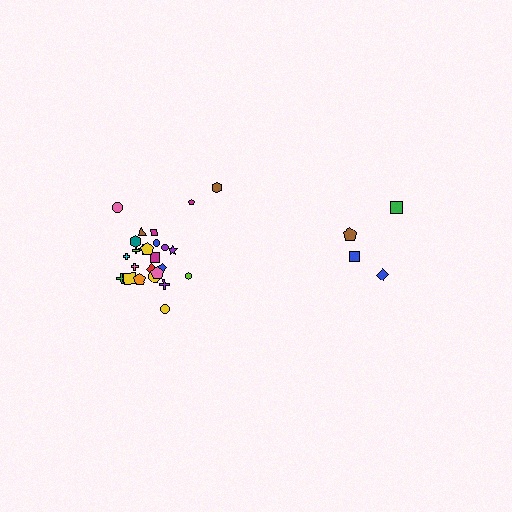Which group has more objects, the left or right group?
The left group.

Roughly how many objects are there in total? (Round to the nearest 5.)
Roughly 30 objects in total.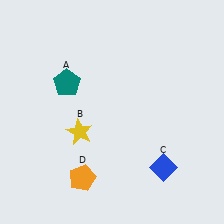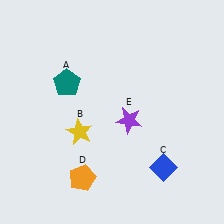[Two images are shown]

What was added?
A purple star (E) was added in Image 2.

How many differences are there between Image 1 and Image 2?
There is 1 difference between the two images.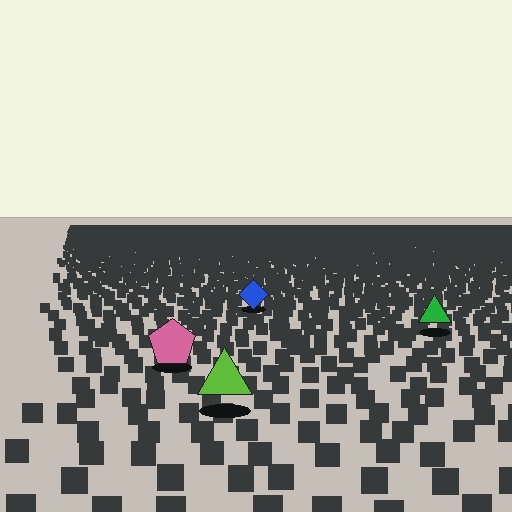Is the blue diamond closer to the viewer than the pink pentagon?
No. The pink pentagon is closer — you can tell from the texture gradient: the ground texture is coarser near it.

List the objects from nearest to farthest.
From nearest to farthest: the lime triangle, the pink pentagon, the green triangle, the blue diamond.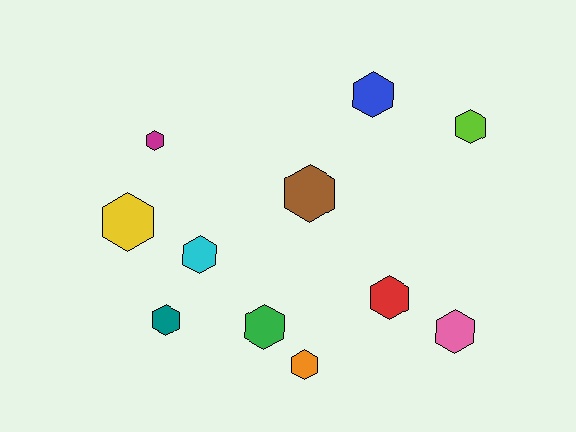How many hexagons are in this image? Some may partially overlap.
There are 11 hexagons.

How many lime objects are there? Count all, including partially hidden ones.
There is 1 lime object.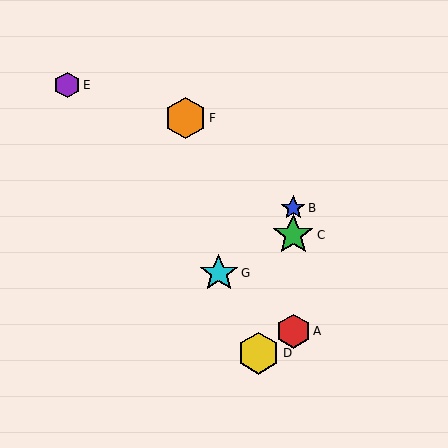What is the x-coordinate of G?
Object G is at x≈219.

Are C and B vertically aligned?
Yes, both are at x≈293.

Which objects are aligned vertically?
Objects A, B, C are aligned vertically.